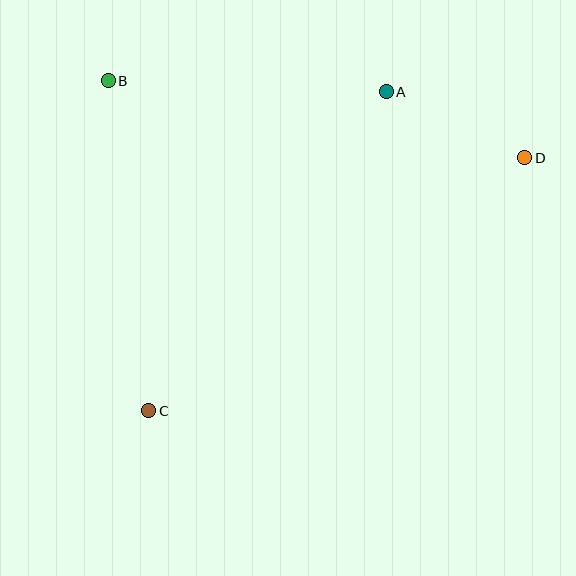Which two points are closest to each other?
Points A and D are closest to each other.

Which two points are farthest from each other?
Points C and D are farthest from each other.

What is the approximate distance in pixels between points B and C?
The distance between B and C is approximately 333 pixels.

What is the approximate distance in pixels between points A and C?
The distance between A and C is approximately 398 pixels.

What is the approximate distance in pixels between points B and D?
The distance between B and D is approximately 423 pixels.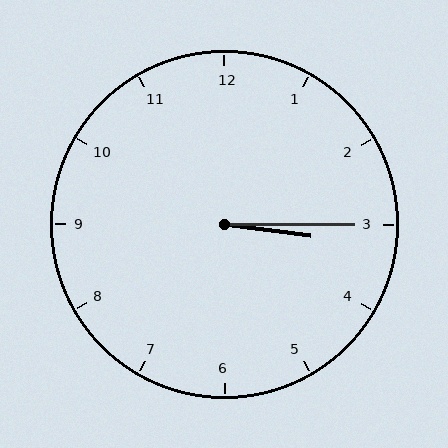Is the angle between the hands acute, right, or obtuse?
It is acute.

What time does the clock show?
3:15.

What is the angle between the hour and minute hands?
Approximately 8 degrees.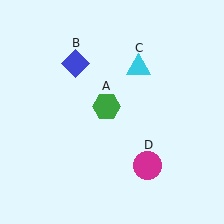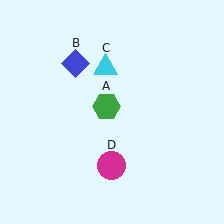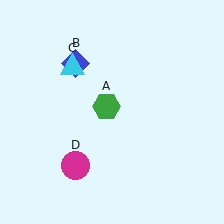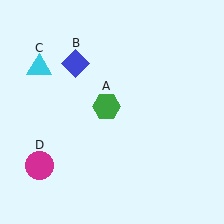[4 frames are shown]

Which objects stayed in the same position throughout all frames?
Green hexagon (object A) and blue diamond (object B) remained stationary.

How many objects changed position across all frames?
2 objects changed position: cyan triangle (object C), magenta circle (object D).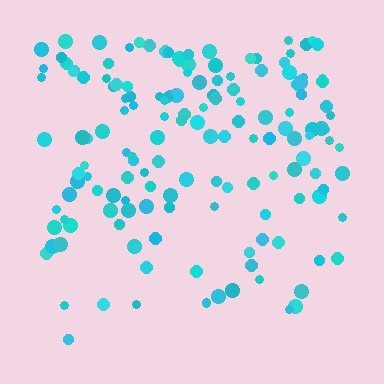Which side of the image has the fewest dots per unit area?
The bottom.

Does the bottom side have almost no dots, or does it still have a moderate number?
Still a moderate number, just noticeably fewer than the top.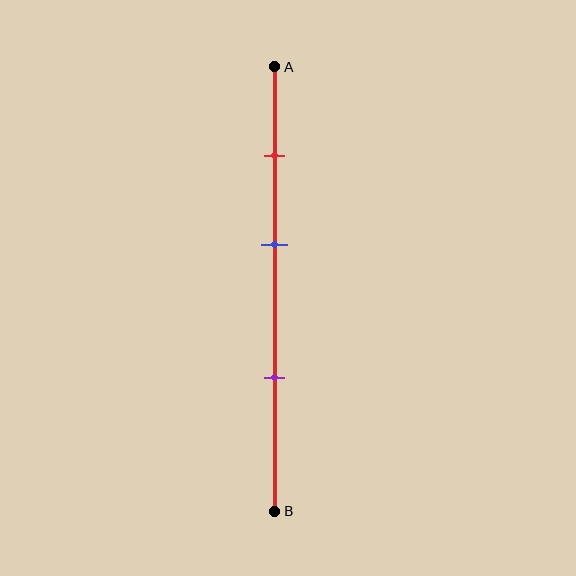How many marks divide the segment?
There are 3 marks dividing the segment.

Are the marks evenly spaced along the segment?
Yes, the marks are approximately evenly spaced.